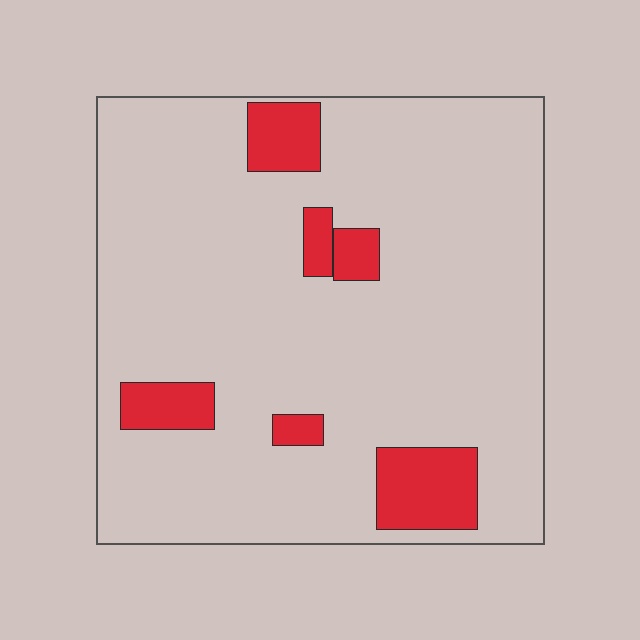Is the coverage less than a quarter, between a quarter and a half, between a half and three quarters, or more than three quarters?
Less than a quarter.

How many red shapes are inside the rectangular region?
6.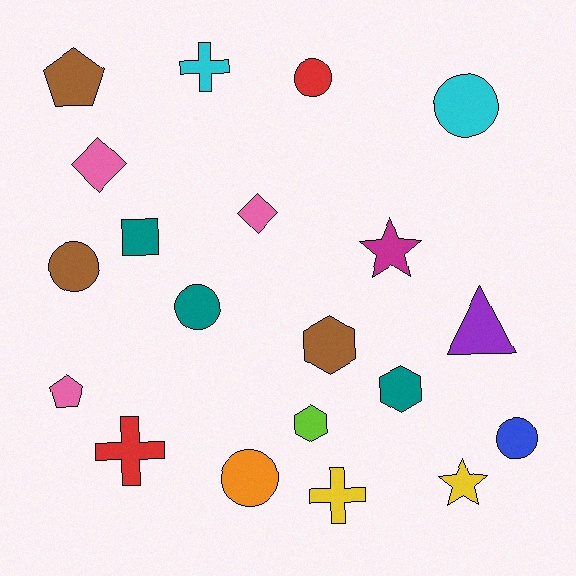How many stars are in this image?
There are 2 stars.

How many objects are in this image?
There are 20 objects.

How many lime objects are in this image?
There is 1 lime object.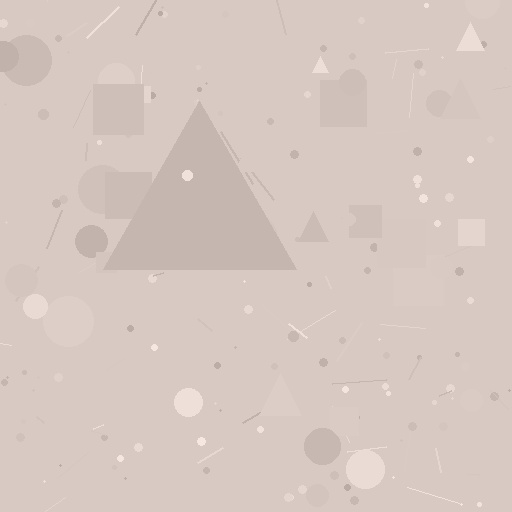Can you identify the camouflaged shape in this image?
The camouflaged shape is a triangle.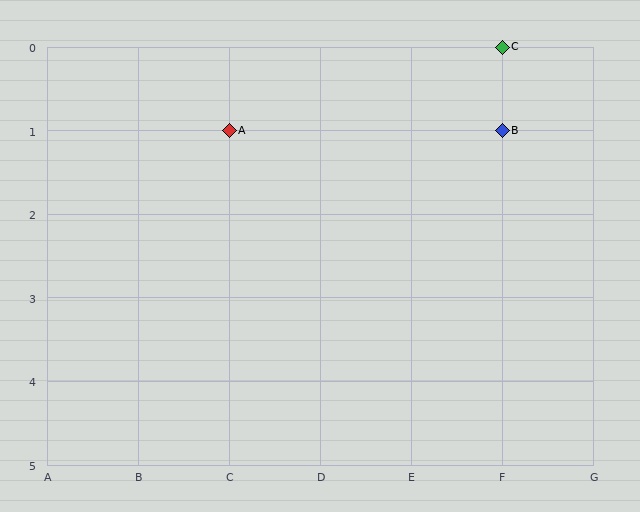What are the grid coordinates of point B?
Point B is at grid coordinates (F, 1).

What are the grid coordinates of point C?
Point C is at grid coordinates (F, 0).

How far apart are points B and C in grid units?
Points B and C are 1 row apart.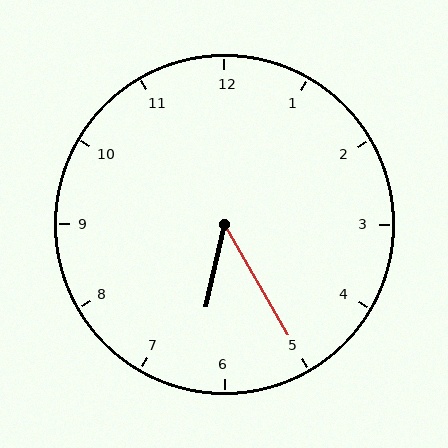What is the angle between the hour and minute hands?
Approximately 42 degrees.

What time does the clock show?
6:25.